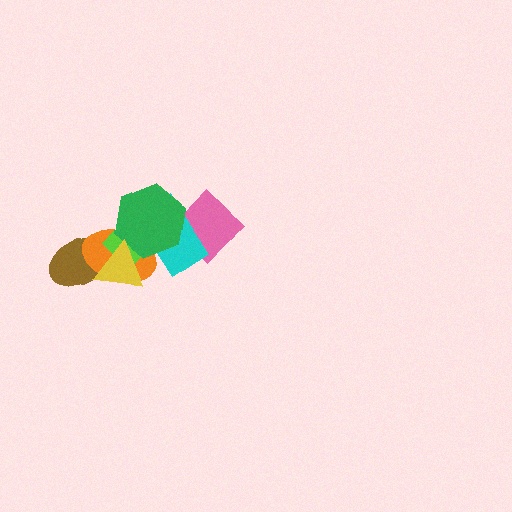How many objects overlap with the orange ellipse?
5 objects overlap with the orange ellipse.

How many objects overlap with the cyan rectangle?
4 objects overlap with the cyan rectangle.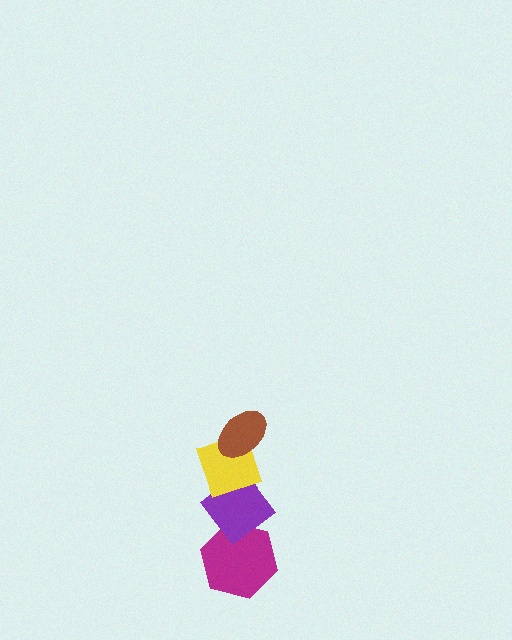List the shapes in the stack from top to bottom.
From top to bottom: the brown ellipse, the yellow diamond, the purple diamond, the magenta hexagon.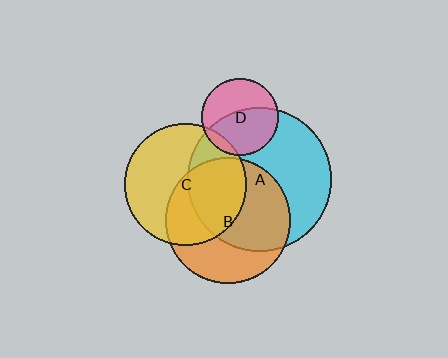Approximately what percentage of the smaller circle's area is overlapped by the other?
Approximately 10%.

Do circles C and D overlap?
Yes.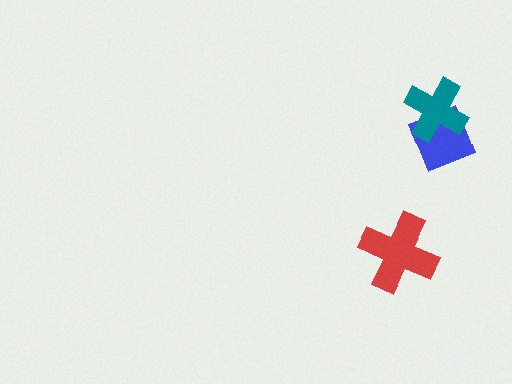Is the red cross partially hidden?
No, no other shape covers it.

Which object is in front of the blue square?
The teal cross is in front of the blue square.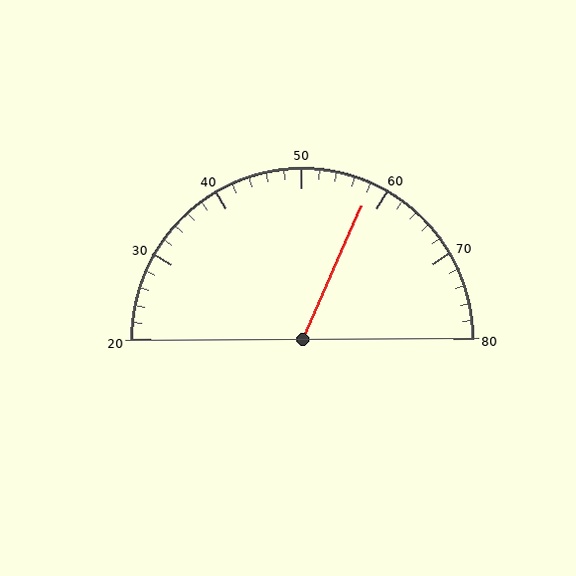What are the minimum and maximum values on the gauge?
The gauge ranges from 20 to 80.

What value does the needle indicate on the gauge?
The needle indicates approximately 58.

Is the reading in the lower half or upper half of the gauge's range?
The reading is in the upper half of the range (20 to 80).